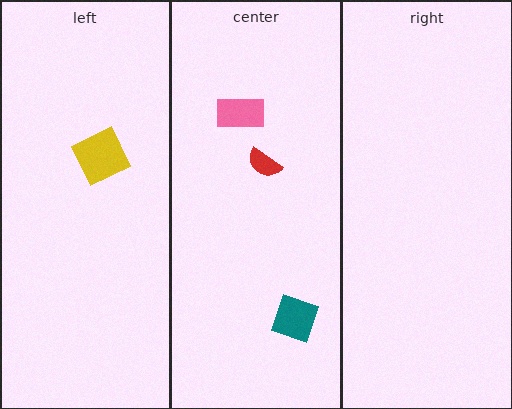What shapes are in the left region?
The yellow square.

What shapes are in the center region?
The pink rectangle, the teal diamond, the red semicircle.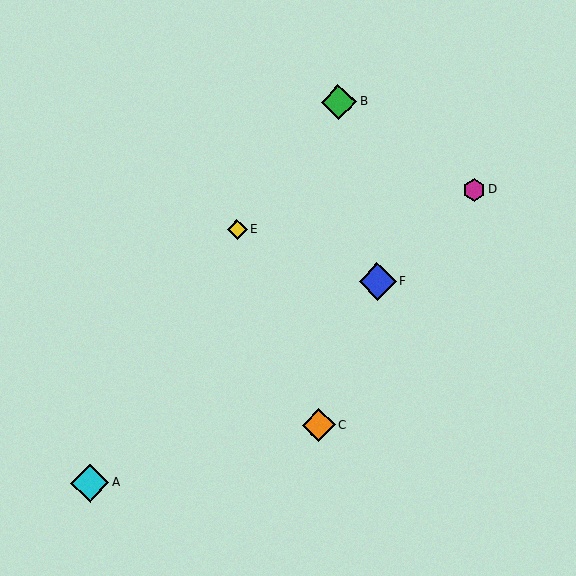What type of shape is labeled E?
Shape E is a yellow diamond.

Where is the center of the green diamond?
The center of the green diamond is at (339, 102).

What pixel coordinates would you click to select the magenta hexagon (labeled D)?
Click at (474, 190) to select the magenta hexagon D.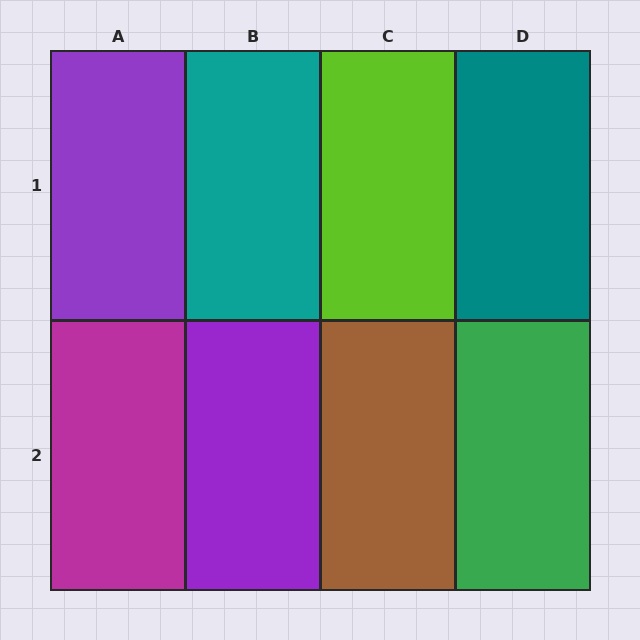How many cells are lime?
1 cell is lime.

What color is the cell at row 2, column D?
Green.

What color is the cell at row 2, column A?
Magenta.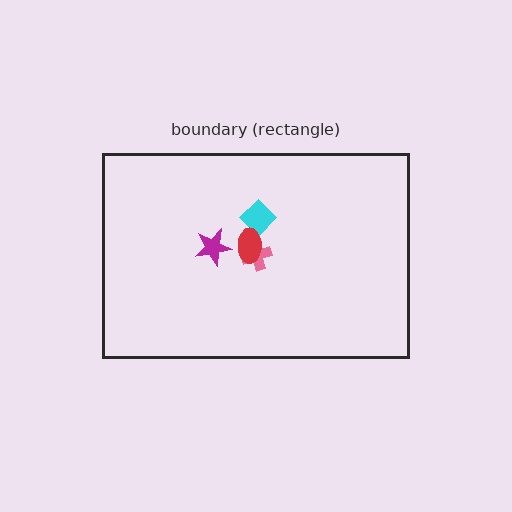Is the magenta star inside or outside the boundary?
Inside.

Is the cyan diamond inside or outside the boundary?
Inside.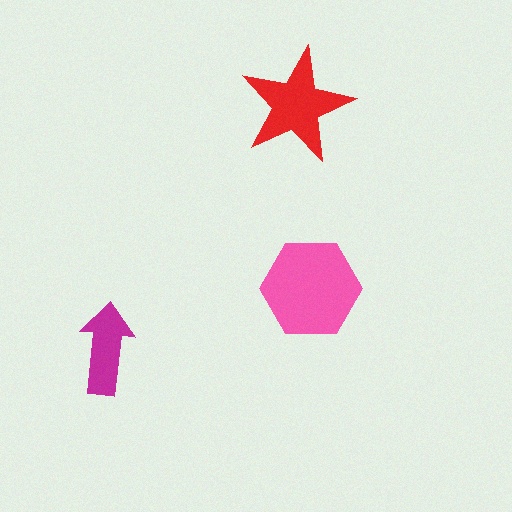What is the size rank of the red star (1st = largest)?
2nd.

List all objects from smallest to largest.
The magenta arrow, the red star, the pink hexagon.